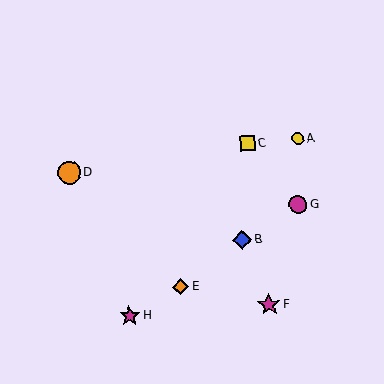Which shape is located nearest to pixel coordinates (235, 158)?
The yellow square (labeled C) at (247, 143) is nearest to that location.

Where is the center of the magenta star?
The center of the magenta star is at (269, 304).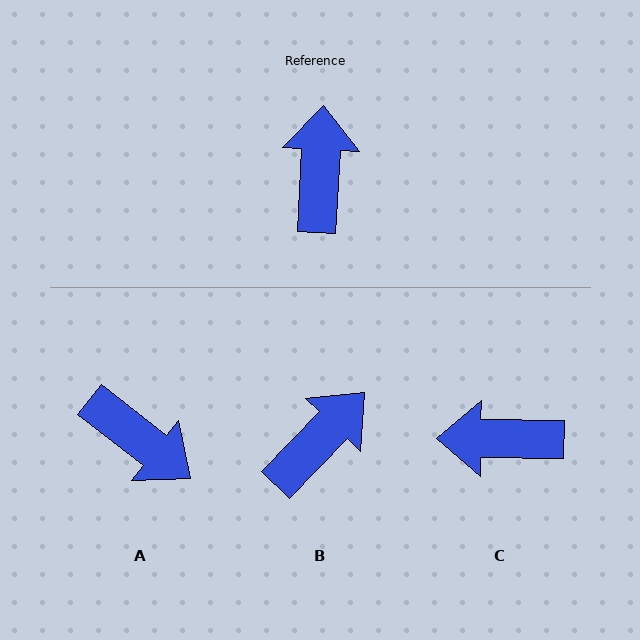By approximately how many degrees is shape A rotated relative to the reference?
Approximately 125 degrees clockwise.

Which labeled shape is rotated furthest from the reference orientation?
A, about 125 degrees away.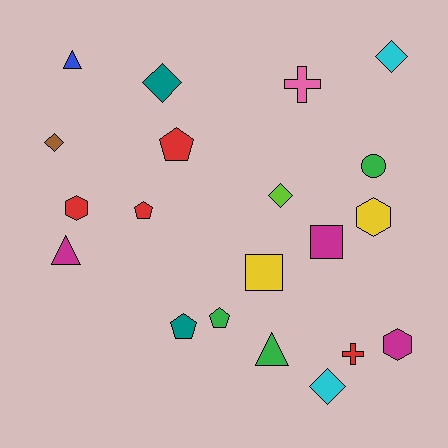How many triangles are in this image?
There are 3 triangles.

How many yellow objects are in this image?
There are 2 yellow objects.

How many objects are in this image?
There are 20 objects.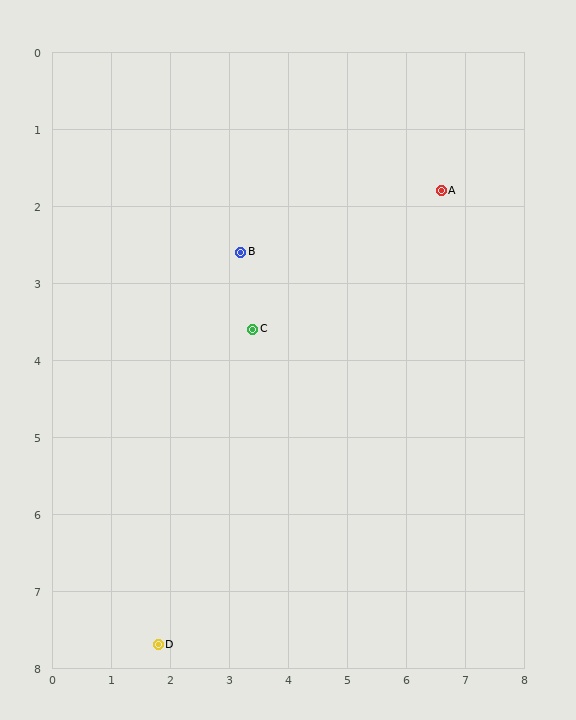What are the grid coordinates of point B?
Point B is at approximately (3.2, 2.6).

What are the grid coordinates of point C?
Point C is at approximately (3.4, 3.6).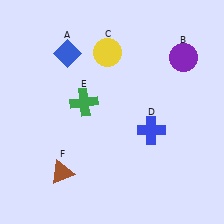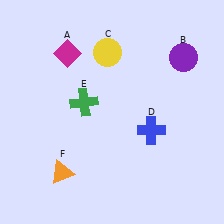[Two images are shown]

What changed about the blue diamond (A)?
In Image 1, A is blue. In Image 2, it changed to magenta.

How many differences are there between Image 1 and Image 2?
There are 2 differences between the two images.